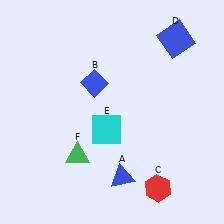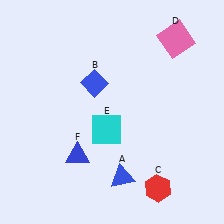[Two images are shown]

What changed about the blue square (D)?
In Image 1, D is blue. In Image 2, it changed to pink.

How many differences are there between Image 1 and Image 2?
There are 2 differences between the two images.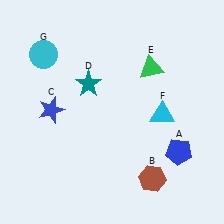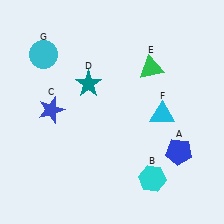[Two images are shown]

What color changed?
The hexagon (B) changed from brown in Image 1 to cyan in Image 2.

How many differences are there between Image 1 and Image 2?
There is 1 difference between the two images.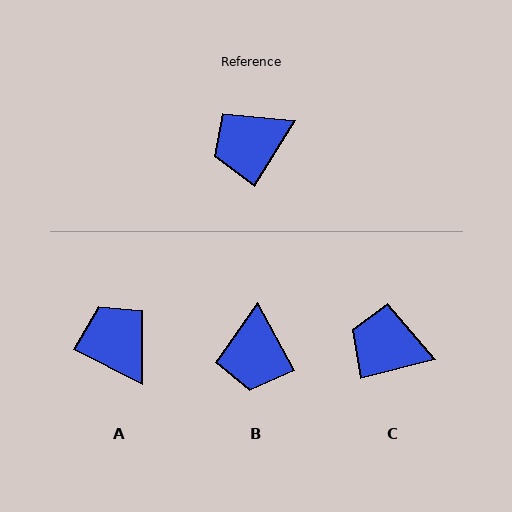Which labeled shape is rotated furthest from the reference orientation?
A, about 85 degrees away.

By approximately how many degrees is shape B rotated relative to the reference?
Approximately 61 degrees counter-clockwise.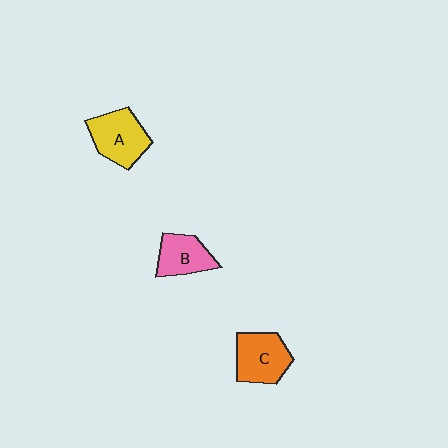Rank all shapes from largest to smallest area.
From largest to smallest: A (yellow), C (orange), B (pink).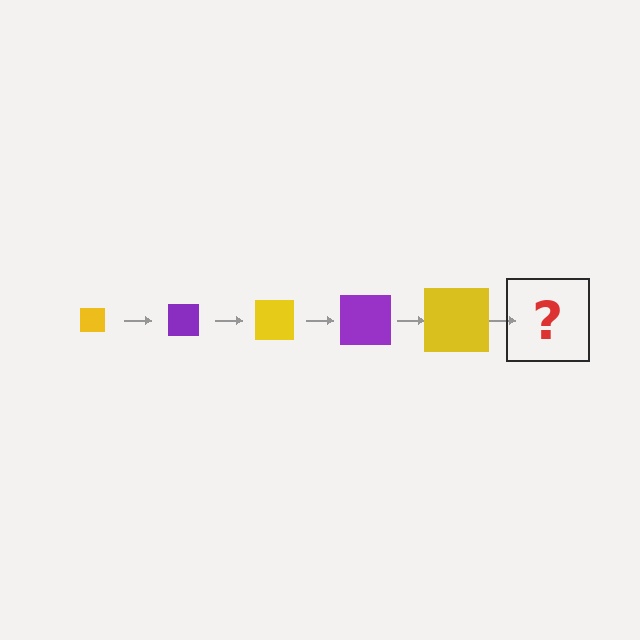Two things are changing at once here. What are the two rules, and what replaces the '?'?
The two rules are that the square grows larger each step and the color cycles through yellow and purple. The '?' should be a purple square, larger than the previous one.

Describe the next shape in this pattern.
It should be a purple square, larger than the previous one.